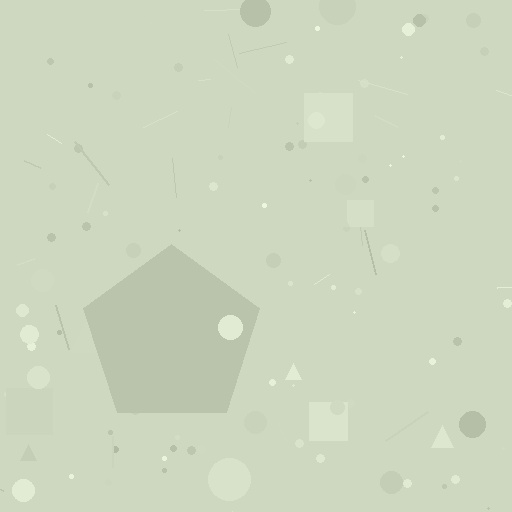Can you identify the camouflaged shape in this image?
The camouflaged shape is a pentagon.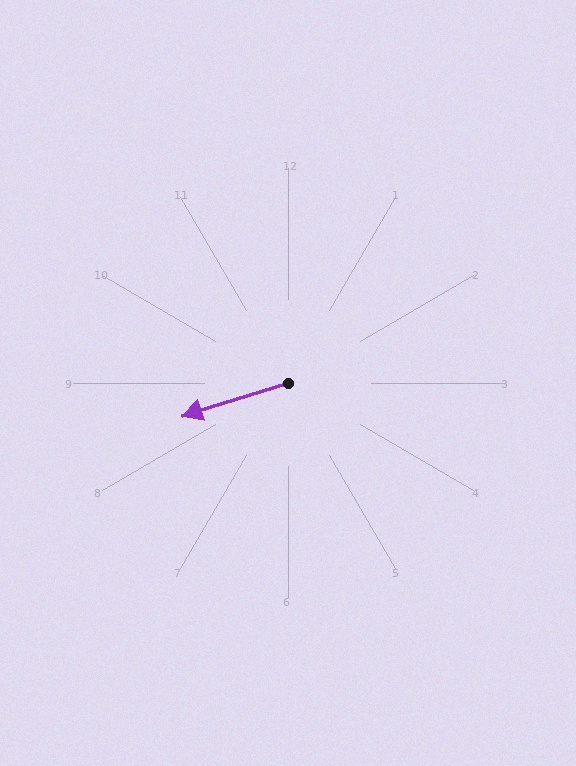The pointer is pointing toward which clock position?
Roughly 8 o'clock.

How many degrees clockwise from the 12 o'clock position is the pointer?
Approximately 253 degrees.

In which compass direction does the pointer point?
West.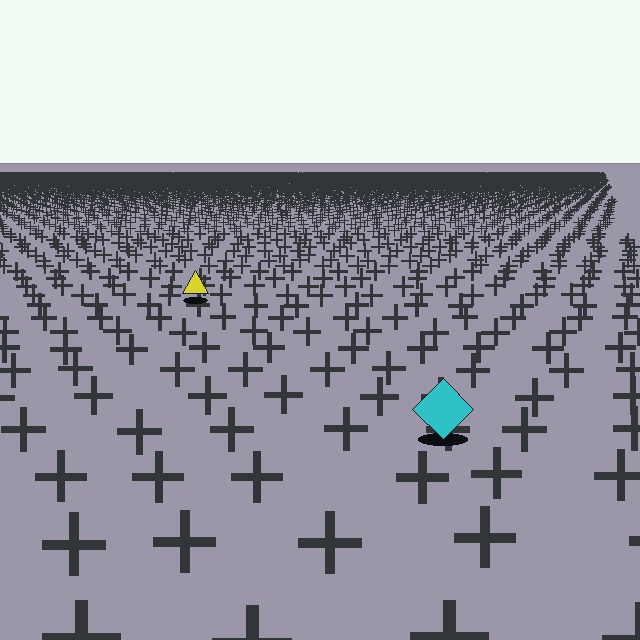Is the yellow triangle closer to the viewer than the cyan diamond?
No. The cyan diamond is closer — you can tell from the texture gradient: the ground texture is coarser near it.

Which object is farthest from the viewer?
The yellow triangle is farthest from the viewer. It appears smaller and the ground texture around it is denser.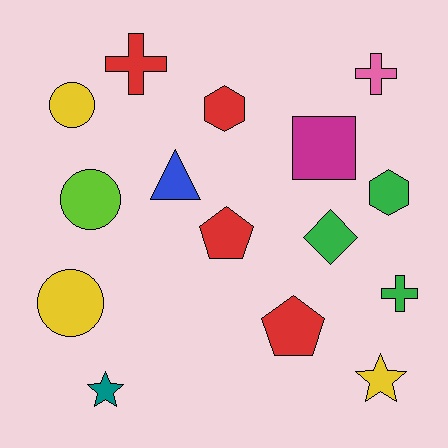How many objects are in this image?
There are 15 objects.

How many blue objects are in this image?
There is 1 blue object.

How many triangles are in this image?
There is 1 triangle.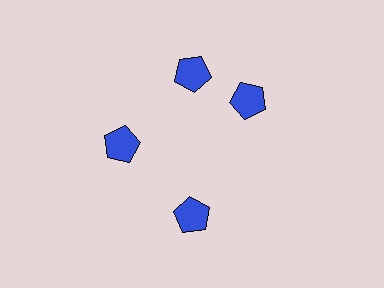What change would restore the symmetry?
The symmetry would be restored by rotating it back into even spacing with its neighbors so that all 4 pentagons sit at equal angles and equal distance from the center.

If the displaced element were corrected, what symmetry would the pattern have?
It would have 4-fold rotational symmetry — the pattern would map onto itself every 90 degrees.